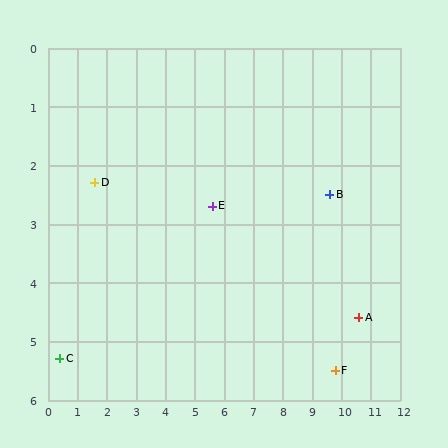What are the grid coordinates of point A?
Point A is at approximately (10.6, 4.6).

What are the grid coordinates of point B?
Point B is at approximately (9.6, 2.5).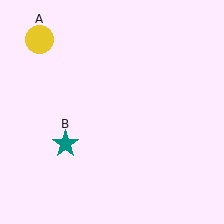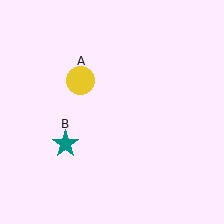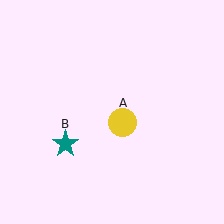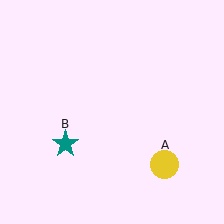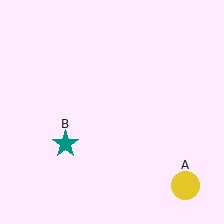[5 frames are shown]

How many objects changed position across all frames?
1 object changed position: yellow circle (object A).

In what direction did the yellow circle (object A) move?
The yellow circle (object A) moved down and to the right.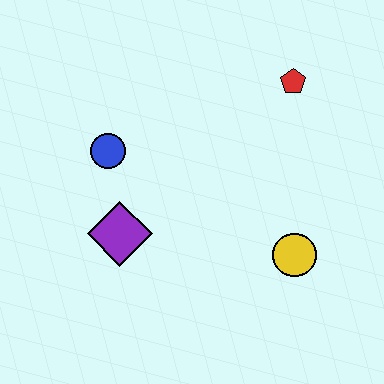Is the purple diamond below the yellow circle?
No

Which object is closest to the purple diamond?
The blue circle is closest to the purple diamond.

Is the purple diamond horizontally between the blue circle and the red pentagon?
Yes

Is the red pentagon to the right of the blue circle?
Yes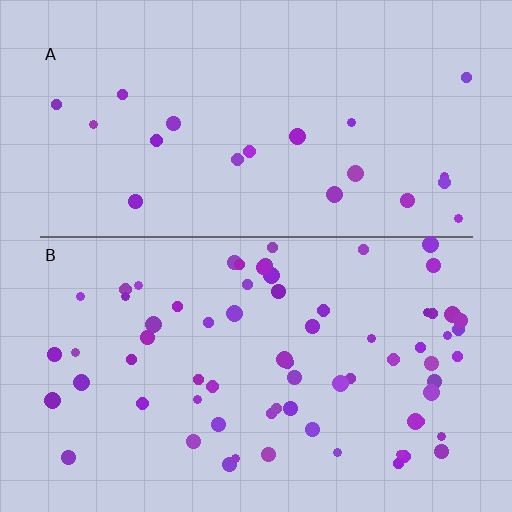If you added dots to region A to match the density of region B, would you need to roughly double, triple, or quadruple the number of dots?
Approximately triple.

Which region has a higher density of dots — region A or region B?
B (the bottom).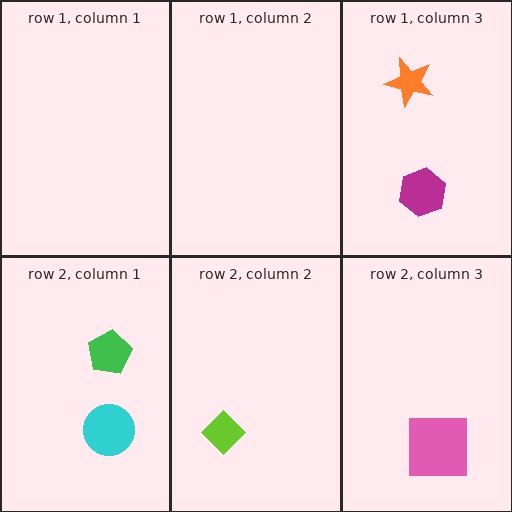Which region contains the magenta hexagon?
The row 1, column 3 region.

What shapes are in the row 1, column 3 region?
The orange star, the magenta hexagon.